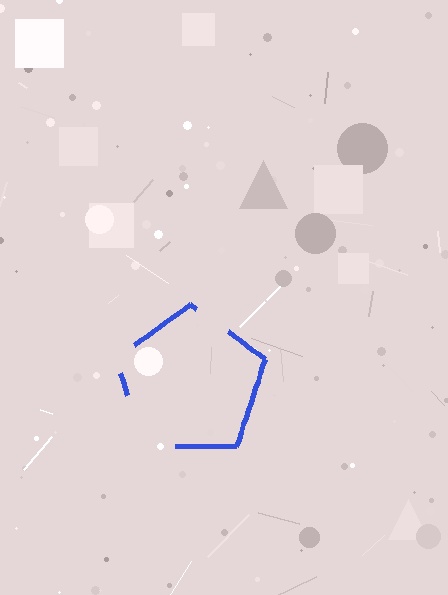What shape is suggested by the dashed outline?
The dashed outline suggests a pentagon.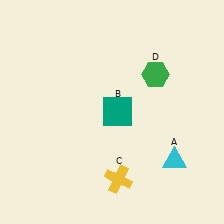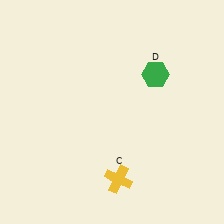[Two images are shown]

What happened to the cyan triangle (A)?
The cyan triangle (A) was removed in Image 2. It was in the bottom-right area of Image 1.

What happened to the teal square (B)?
The teal square (B) was removed in Image 2. It was in the top-right area of Image 1.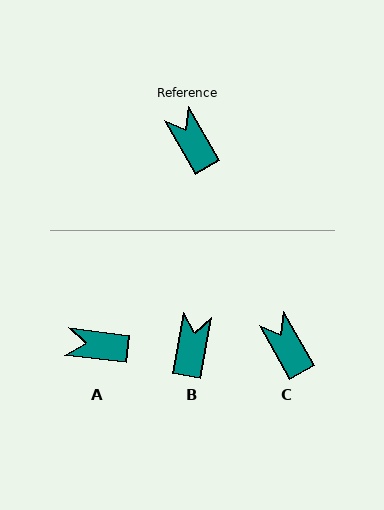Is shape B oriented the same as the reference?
No, it is off by about 40 degrees.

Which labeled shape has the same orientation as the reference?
C.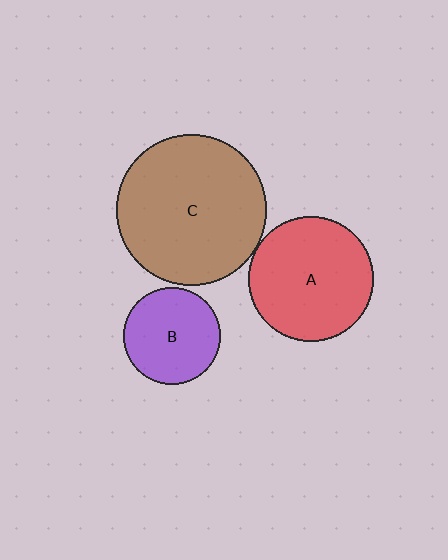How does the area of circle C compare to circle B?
Approximately 2.4 times.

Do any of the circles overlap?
No, none of the circles overlap.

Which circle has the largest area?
Circle C (brown).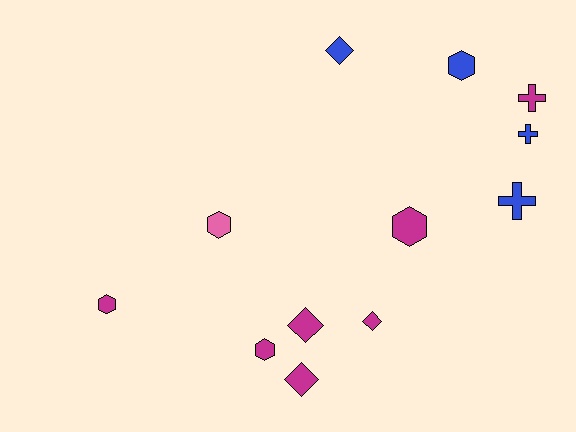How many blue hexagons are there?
There is 1 blue hexagon.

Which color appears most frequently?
Magenta, with 7 objects.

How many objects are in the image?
There are 12 objects.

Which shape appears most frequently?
Hexagon, with 5 objects.